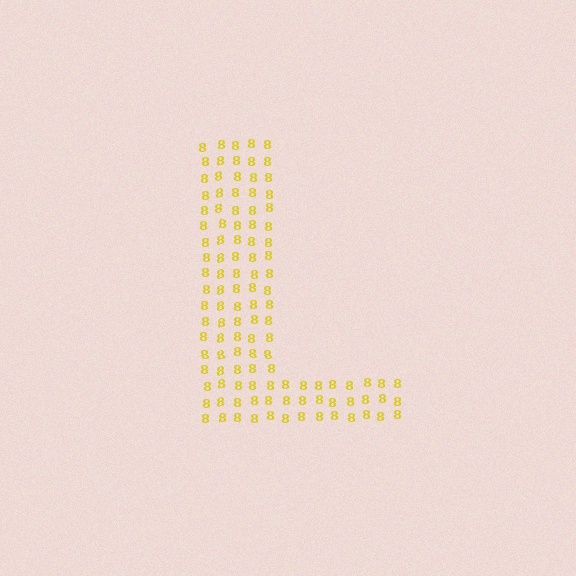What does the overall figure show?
The overall figure shows the letter L.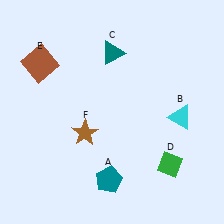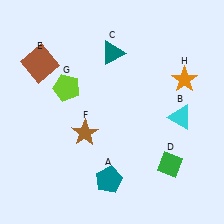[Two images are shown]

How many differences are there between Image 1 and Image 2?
There are 2 differences between the two images.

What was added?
A lime pentagon (G), an orange star (H) were added in Image 2.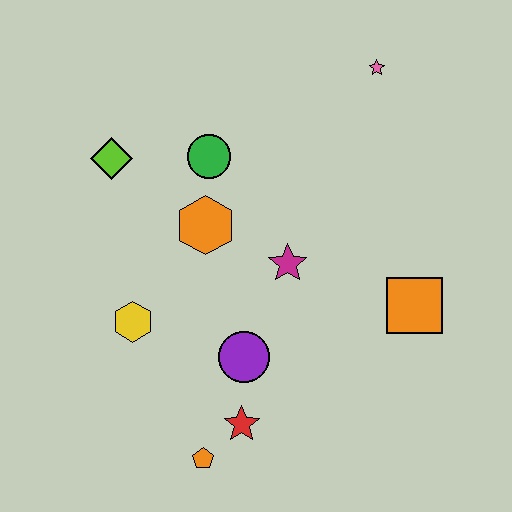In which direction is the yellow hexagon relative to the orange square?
The yellow hexagon is to the left of the orange square.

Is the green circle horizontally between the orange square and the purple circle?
No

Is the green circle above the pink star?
No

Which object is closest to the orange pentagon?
The red star is closest to the orange pentagon.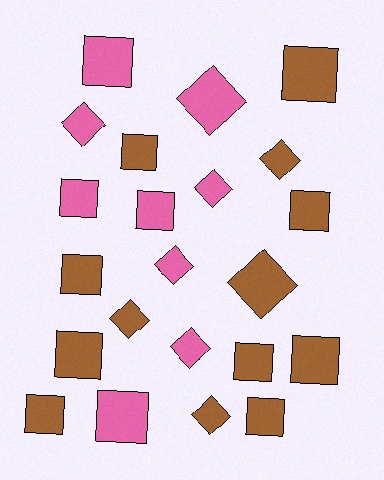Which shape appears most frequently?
Square, with 13 objects.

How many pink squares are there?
There are 4 pink squares.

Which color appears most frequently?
Brown, with 13 objects.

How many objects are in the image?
There are 22 objects.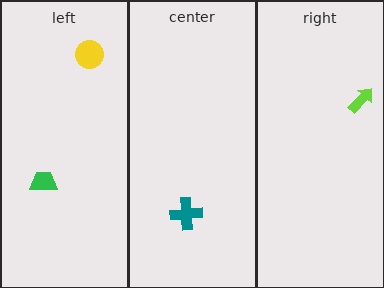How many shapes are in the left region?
2.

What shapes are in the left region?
The yellow circle, the green trapezoid.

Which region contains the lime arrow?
The right region.